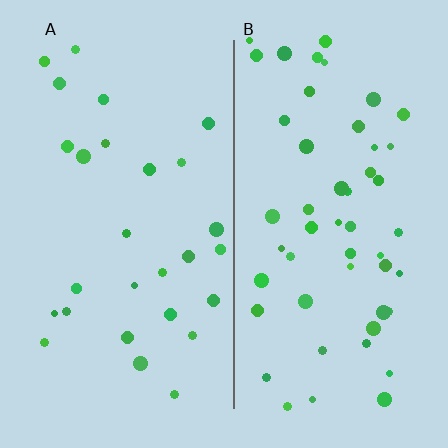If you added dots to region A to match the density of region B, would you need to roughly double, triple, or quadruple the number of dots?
Approximately double.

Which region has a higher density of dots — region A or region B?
B (the right).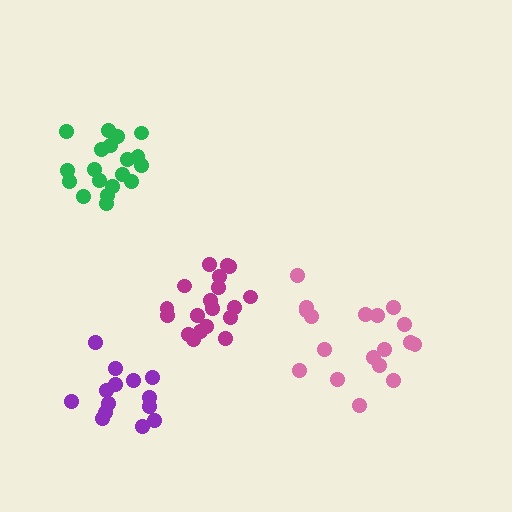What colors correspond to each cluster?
The clusters are colored: magenta, green, purple, pink.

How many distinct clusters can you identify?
There are 4 distinct clusters.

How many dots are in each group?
Group 1: 19 dots, Group 2: 19 dots, Group 3: 14 dots, Group 4: 18 dots (70 total).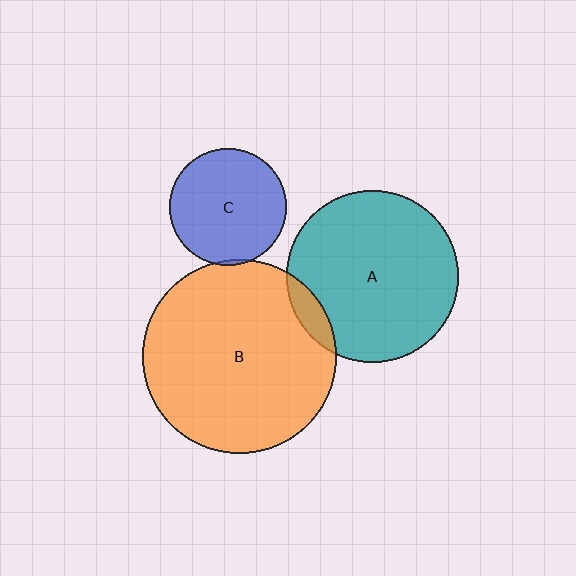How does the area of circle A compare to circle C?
Approximately 2.2 times.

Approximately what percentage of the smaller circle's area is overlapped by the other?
Approximately 10%.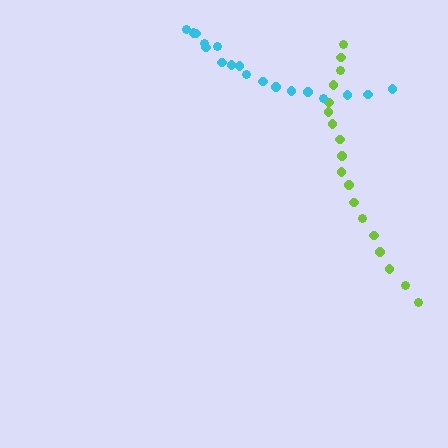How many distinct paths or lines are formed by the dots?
There are 2 distinct paths.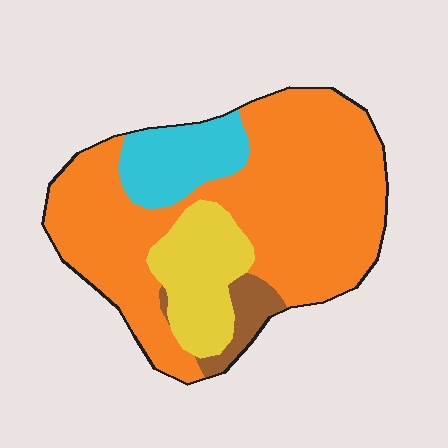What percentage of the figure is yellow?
Yellow covers 16% of the figure.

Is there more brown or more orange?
Orange.